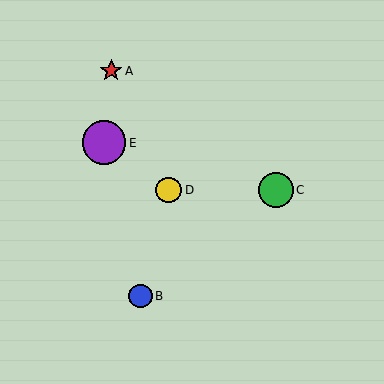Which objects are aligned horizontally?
Objects C, D are aligned horizontally.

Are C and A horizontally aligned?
No, C is at y≈190 and A is at y≈71.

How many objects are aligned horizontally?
2 objects (C, D) are aligned horizontally.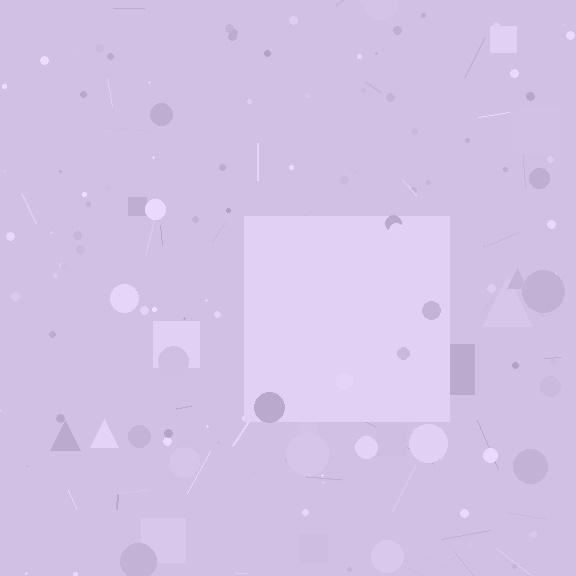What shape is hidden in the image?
A square is hidden in the image.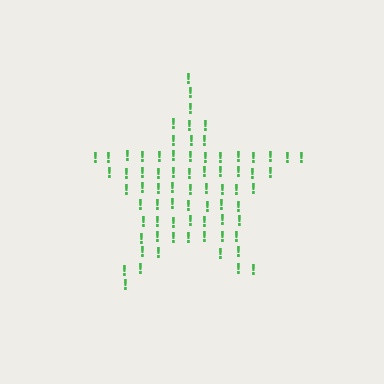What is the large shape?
The large shape is a star.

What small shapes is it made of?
It is made of small exclamation marks.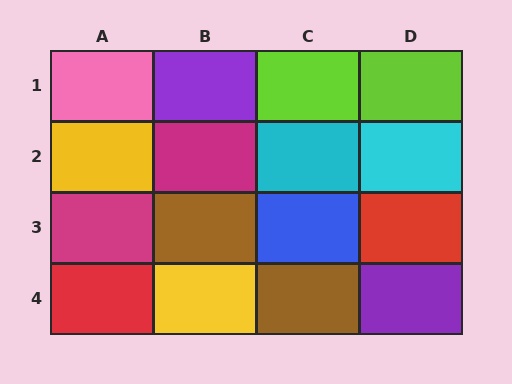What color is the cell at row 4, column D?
Purple.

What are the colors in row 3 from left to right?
Magenta, brown, blue, red.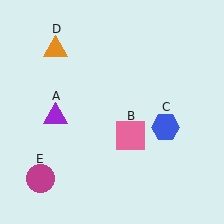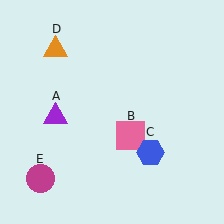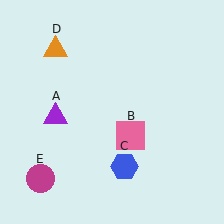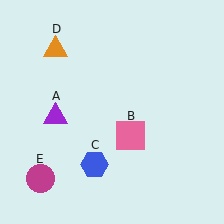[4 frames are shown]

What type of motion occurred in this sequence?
The blue hexagon (object C) rotated clockwise around the center of the scene.